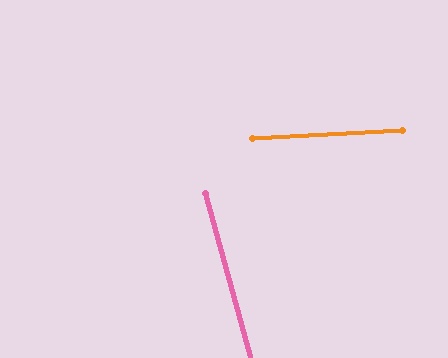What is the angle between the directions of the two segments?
Approximately 78 degrees.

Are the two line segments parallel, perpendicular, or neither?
Neither parallel nor perpendicular — they differ by about 78°.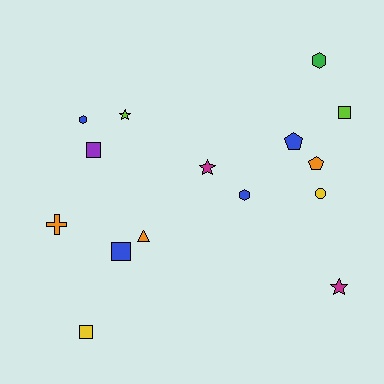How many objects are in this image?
There are 15 objects.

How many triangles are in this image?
There is 1 triangle.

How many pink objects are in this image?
There are no pink objects.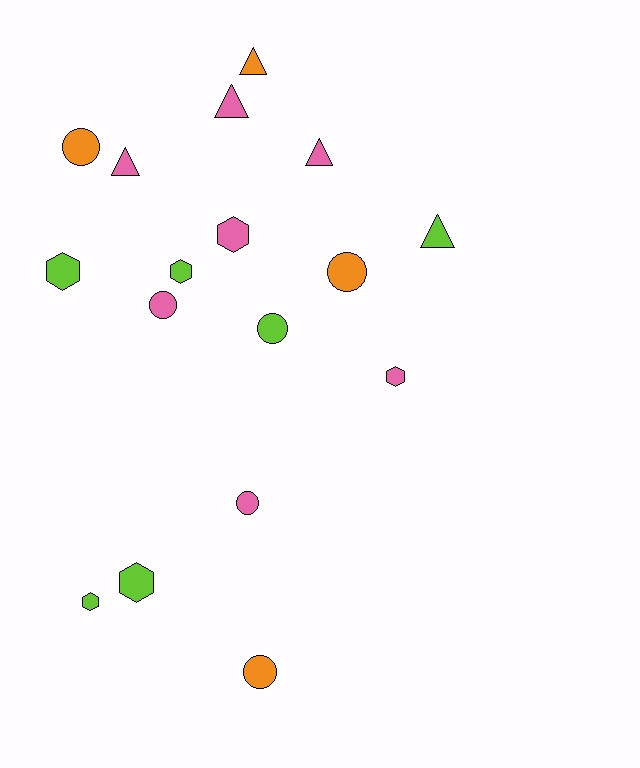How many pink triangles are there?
There are 3 pink triangles.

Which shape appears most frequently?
Circle, with 6 objects.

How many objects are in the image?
There are 17 objects.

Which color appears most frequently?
Pink, with 7 objects.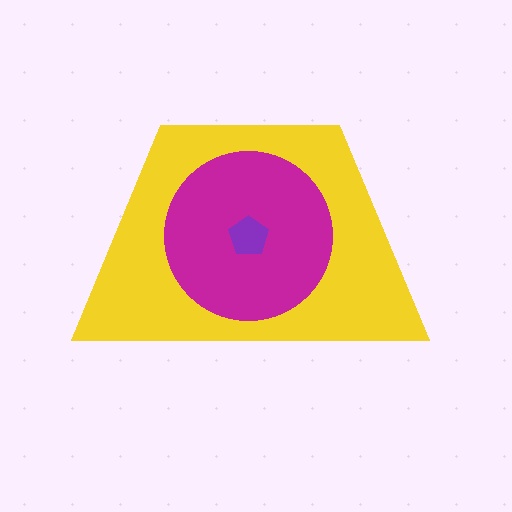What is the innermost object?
The purple pentagon.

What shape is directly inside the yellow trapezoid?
The magenta circle.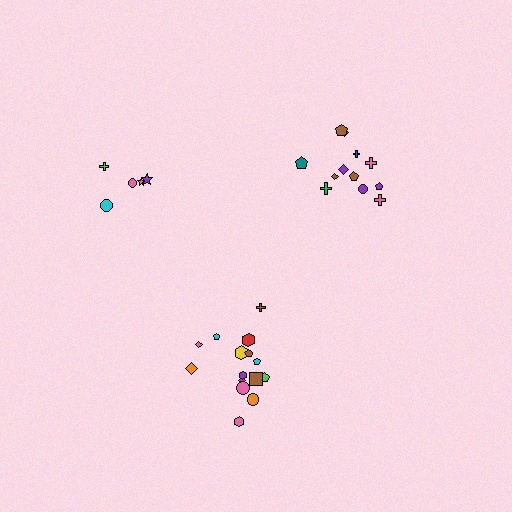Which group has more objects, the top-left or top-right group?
The top-right group.